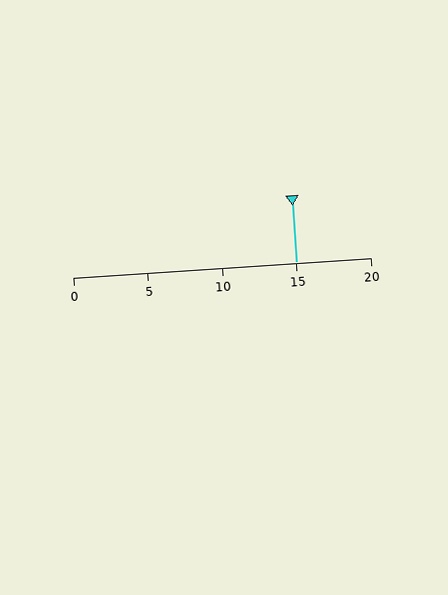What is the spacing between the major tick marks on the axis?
The major ticks are spaced 5 apart.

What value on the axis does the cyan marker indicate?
The marker indicates approximately 15.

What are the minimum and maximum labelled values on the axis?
The axis runs from 0 to 20.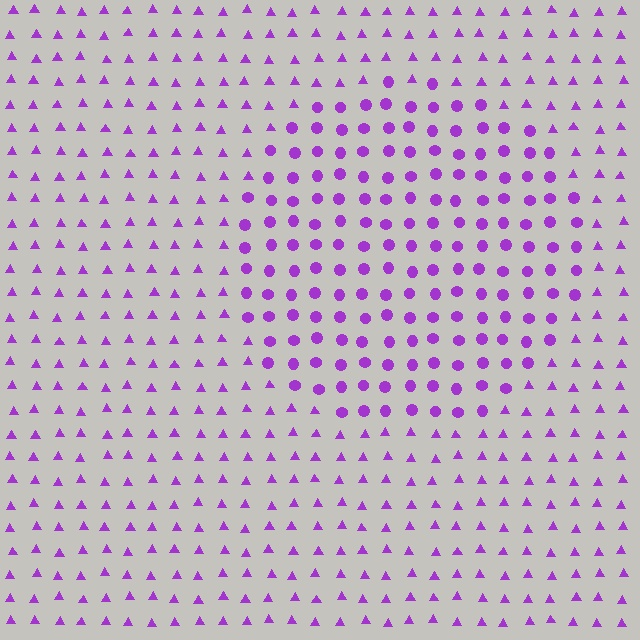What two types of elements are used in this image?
The image uses circles inside the circle region and triangles outside it.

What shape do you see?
I see a circle.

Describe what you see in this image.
The image is filled with small purple elements arranged in a uniform grid. A circle-shaped region contains circles, while the surrounding area contains triangles. The boundary is defined purely by the change in element shape.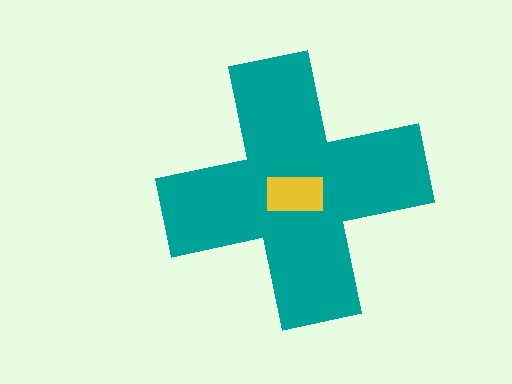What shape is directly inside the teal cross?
The yellow rectangle.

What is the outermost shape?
The teal cross.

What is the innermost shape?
The yellow rectangle.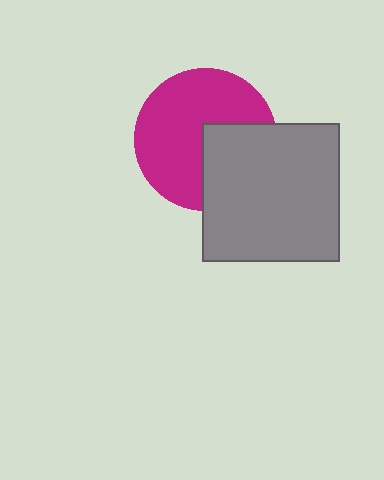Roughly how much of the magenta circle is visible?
Most of it is visible (roughly 66%).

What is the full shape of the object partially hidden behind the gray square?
The partially hidden object is a magenta circle.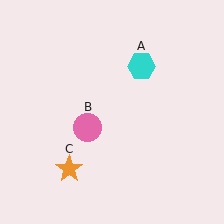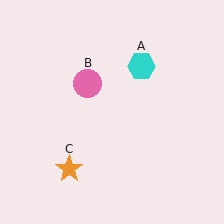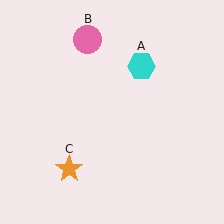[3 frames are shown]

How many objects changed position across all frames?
1 object changed position: pink circle (object B).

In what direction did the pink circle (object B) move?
The pink circle (object B) moved up.